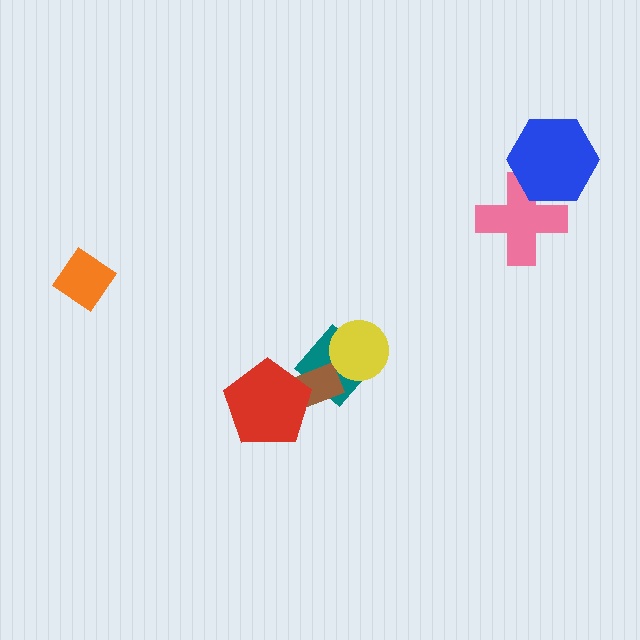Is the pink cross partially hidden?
Yes, it is partially covered by another shape.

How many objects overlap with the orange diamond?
0 objects overlap with the orange diamond.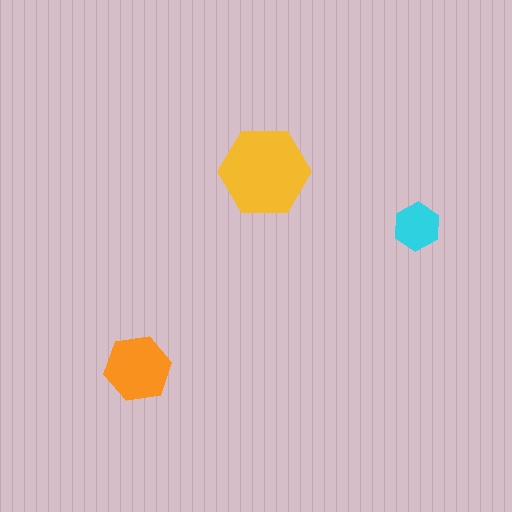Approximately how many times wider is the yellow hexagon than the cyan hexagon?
About 2 times wider.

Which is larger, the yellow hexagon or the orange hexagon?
The yellow one.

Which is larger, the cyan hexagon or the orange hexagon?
The orange one.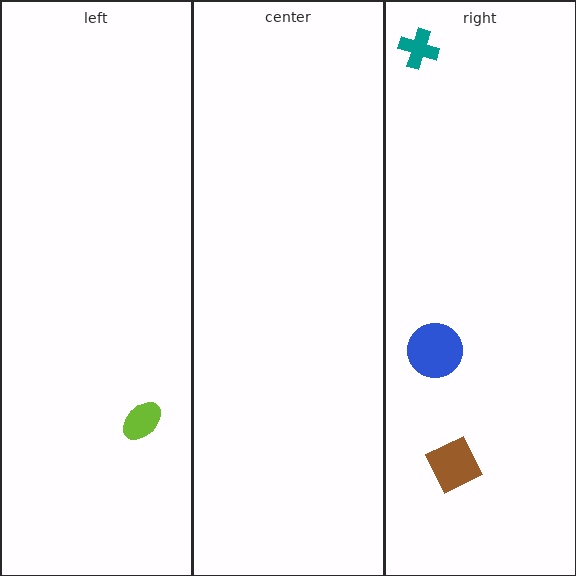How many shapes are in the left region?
1.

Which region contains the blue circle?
The right region.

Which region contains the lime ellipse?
The left region.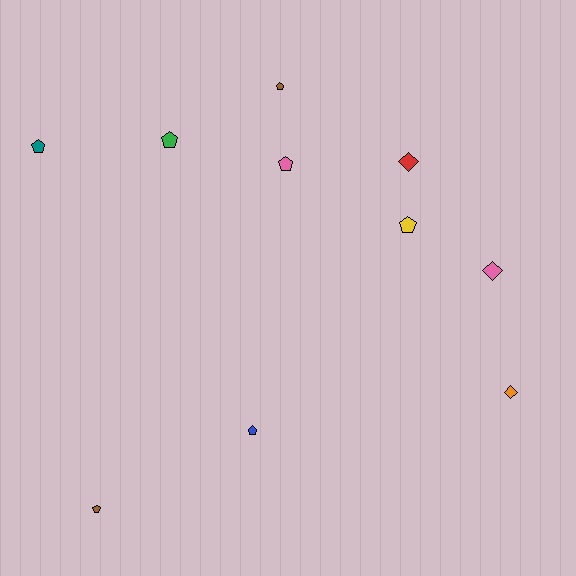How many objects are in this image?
There are 10 objects.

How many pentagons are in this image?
There are 7 pentagons.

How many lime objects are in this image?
There are no lime objects.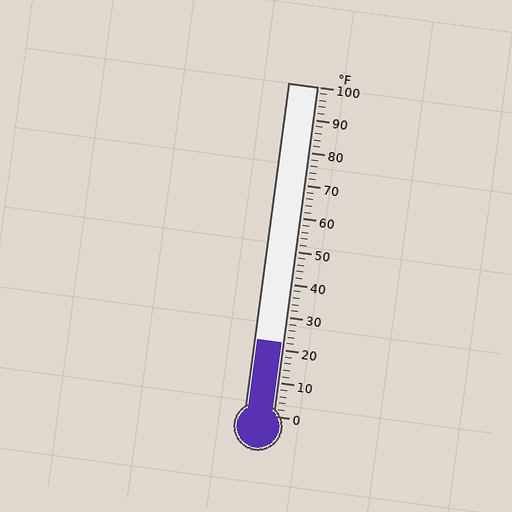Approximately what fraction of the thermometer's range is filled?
The thermometer is filled to approximately 20% of its range.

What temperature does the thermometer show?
The thermometer shows approximately 22°F.